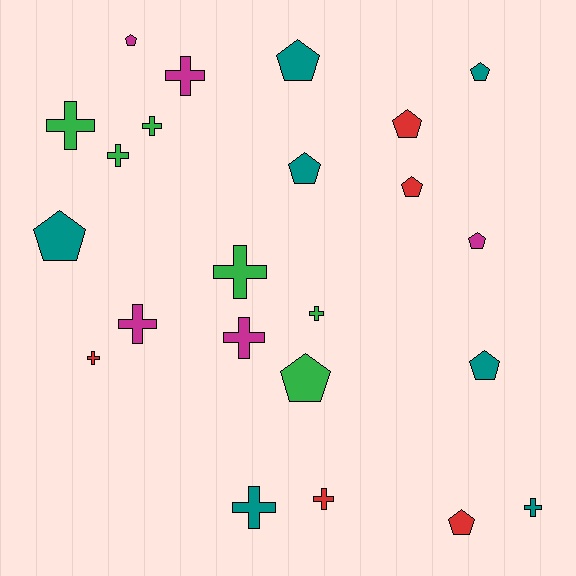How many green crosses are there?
There are 5 green crosses.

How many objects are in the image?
There are 23 objects.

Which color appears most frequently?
Teal, with 7 objects.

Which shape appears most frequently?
Cross, with 12 objects.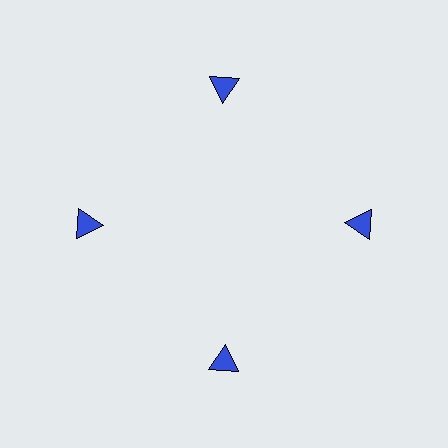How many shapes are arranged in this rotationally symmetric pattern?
There are 4 shapes, arranged in 4 groups of 1.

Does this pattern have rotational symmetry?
Yes, this pattern has 4-fold rotational symmetry. It looks the same after rotating 90 degrees around the center.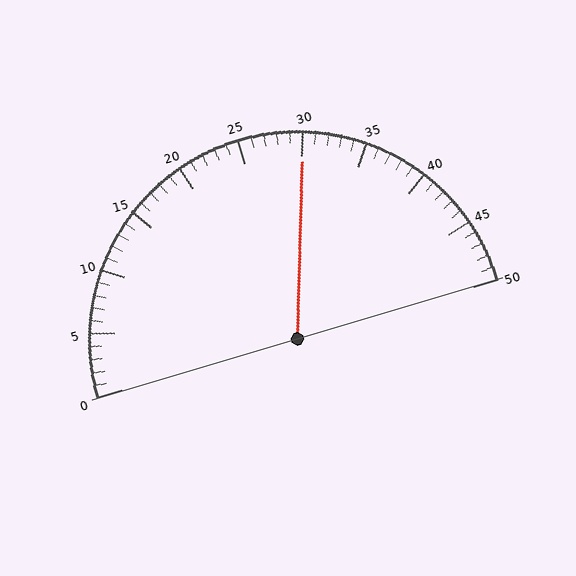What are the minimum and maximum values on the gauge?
The gauge ranges from 0 to 50.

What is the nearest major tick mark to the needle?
The nearest major tick mark is 30.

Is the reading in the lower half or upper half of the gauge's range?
The reading is in the upper half of the range (0 to 50).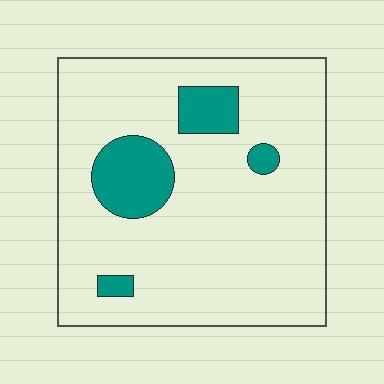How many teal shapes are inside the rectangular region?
4.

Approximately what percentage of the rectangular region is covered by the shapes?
Approximately 15%.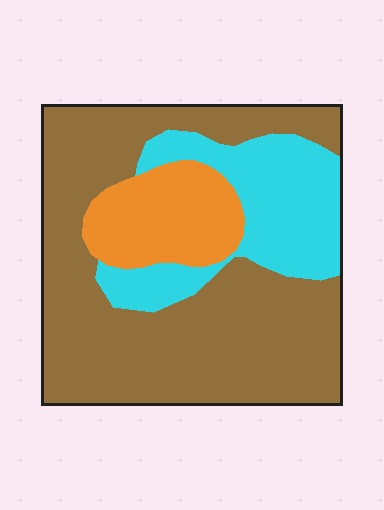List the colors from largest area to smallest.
From largest to smallest: brown, cyan, orange.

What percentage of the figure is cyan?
Cyan covers 23% of the figure.